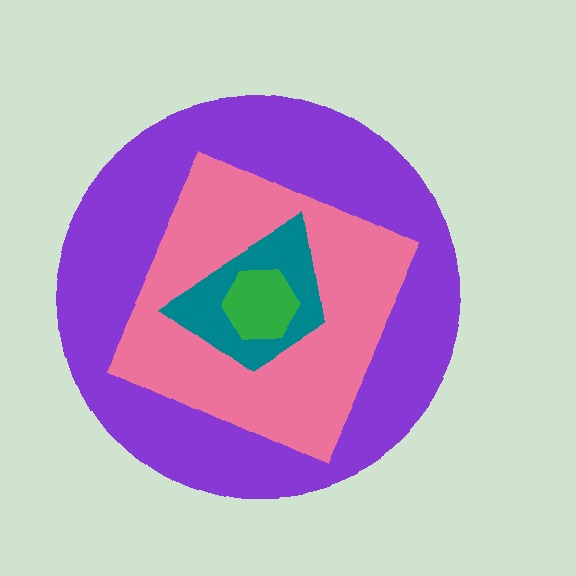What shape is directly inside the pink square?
The teal trapezoid.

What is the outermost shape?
The purple circle.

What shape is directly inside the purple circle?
The pink square.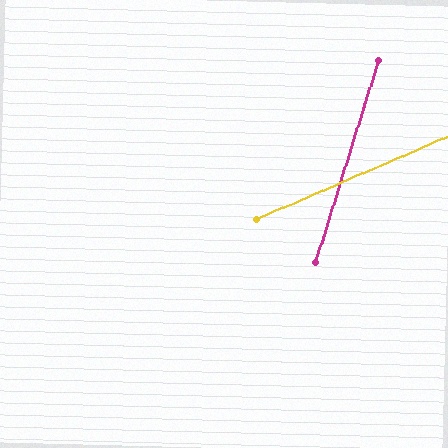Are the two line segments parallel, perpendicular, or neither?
Neither parallel nor perpendicular — they differ by about 49°.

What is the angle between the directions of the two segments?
Approximately 49 degrees.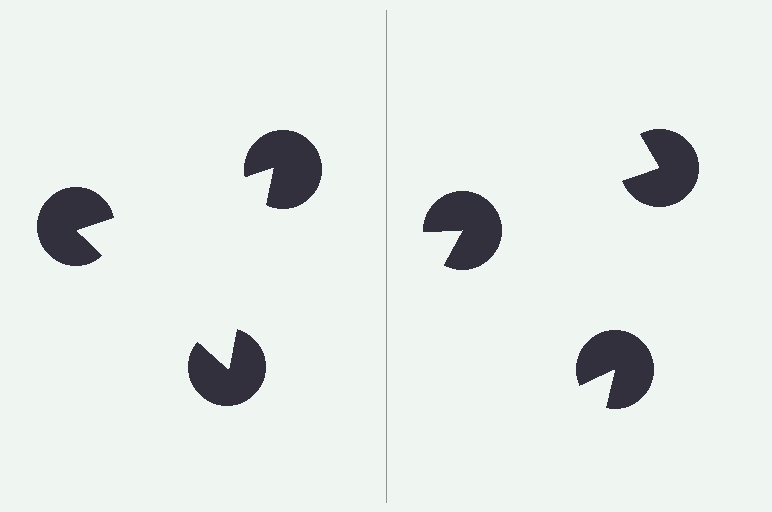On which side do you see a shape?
An illusory triangle appears on the left side. On the right side the wedge cuts are rotated, so no coherent shape forms.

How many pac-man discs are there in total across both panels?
6 — 3 on each side.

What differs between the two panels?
The pac-man discs are positioned identically on both sides; only the wedge orientations differ. On the left they align to a triangle; on the right they are misaligned.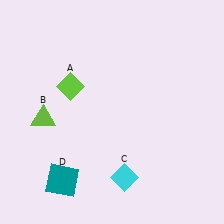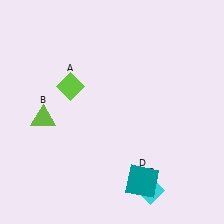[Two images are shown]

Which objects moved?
The objects that moved are: the cyan diamond (C), the teal square (D).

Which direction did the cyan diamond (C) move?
The cyan diamond (C) moved right.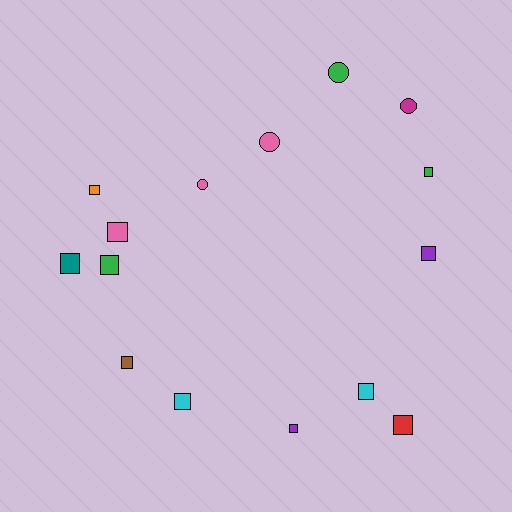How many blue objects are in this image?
There are no blue objects.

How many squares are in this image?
There are 11 squares.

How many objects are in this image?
There are 15 objects.